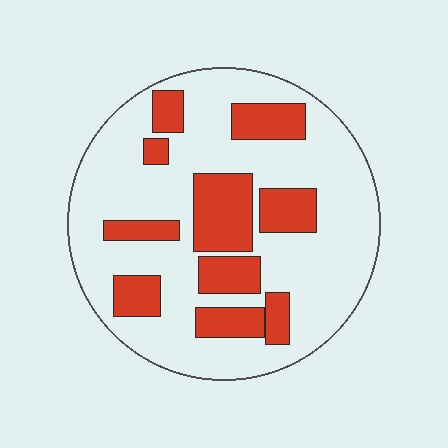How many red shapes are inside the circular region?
10.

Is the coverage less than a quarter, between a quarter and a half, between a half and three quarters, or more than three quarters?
Between a quarter and a half.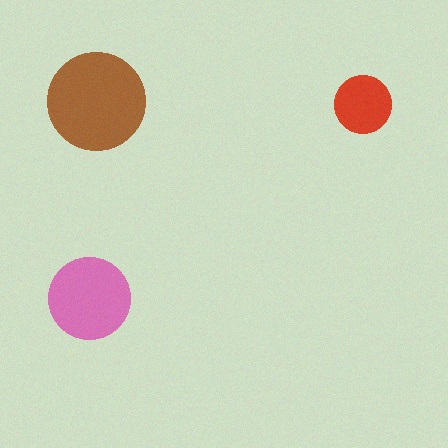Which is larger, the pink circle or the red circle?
The pink one.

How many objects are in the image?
There are 3 objects in the image.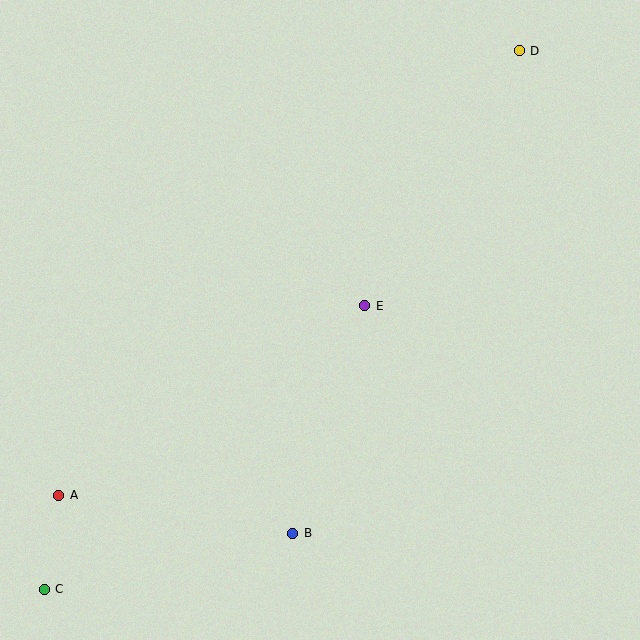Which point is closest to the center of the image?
Point E at (365, 306) is closest to the center.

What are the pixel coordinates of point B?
Point B is at (293, 533).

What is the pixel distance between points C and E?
The distance between C and E is 428 pixels.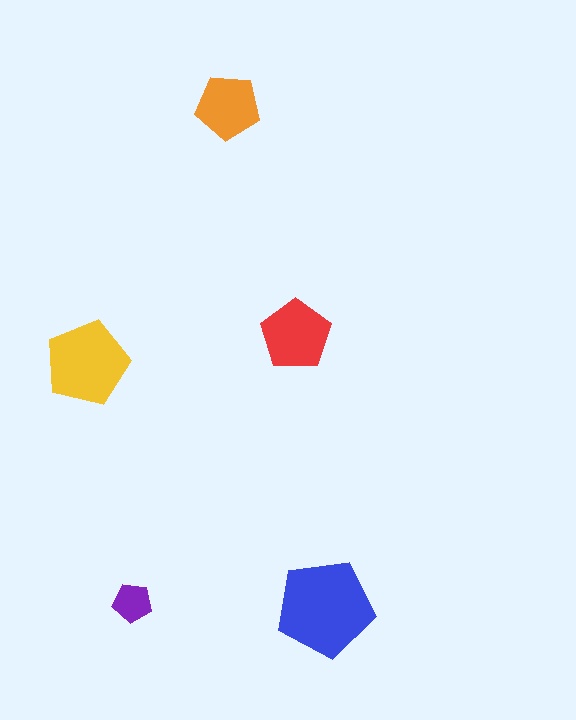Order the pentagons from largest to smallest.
the blue one, the yellow one, the red one, the orange one, the purple one.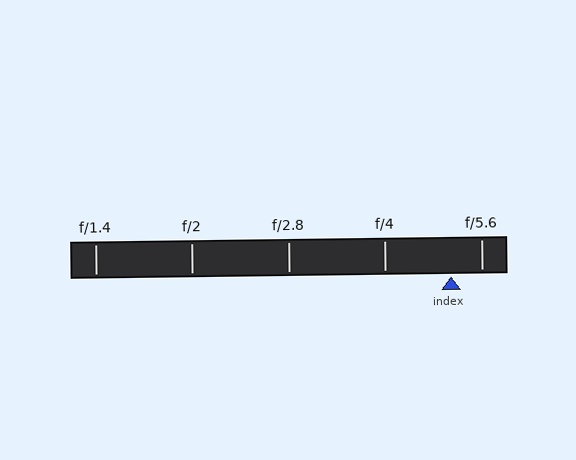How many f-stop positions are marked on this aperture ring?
There are 5 f-stop positions marked.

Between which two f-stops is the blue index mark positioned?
The index mark is between f/4 and f/5.6.